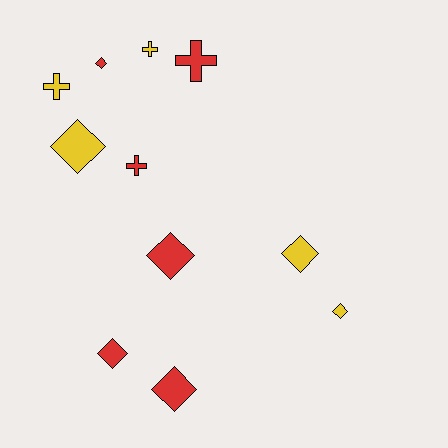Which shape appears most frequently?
Diamond, with 7 objects.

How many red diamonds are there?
There are 4 red diamonds.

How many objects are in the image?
There are 11 objects.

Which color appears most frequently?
Red, with 6 objects.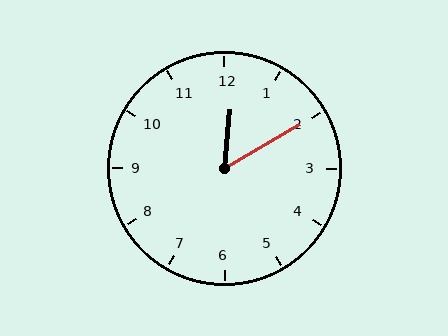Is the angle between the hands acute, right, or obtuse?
It is acute.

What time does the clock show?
12:10.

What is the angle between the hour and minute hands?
Approximately 55 degrees.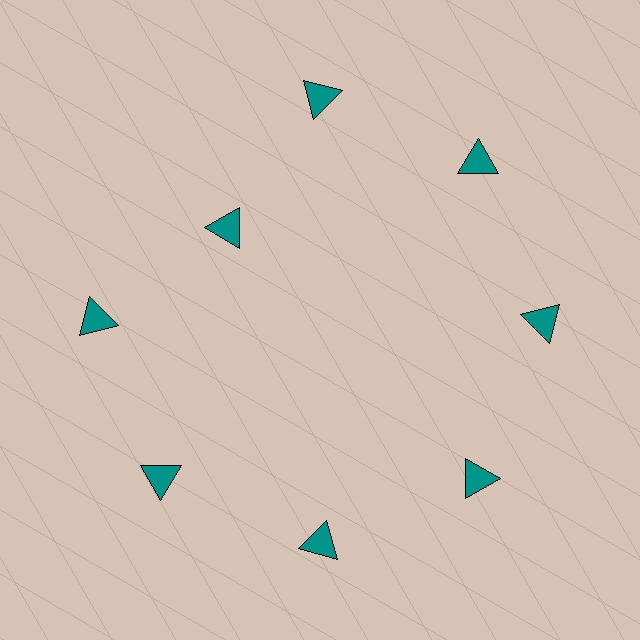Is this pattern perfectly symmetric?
No. The 8 teal triangles are arranged in a ring, but one element near the 10 o'clock position is pulled inward toward the center, breaking the 8-fold rotational symmetry.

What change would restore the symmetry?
The symmetry would be restored by moving it outward, back onto the ring so that all 8 triangles sit at equal angles and equal distance from the center.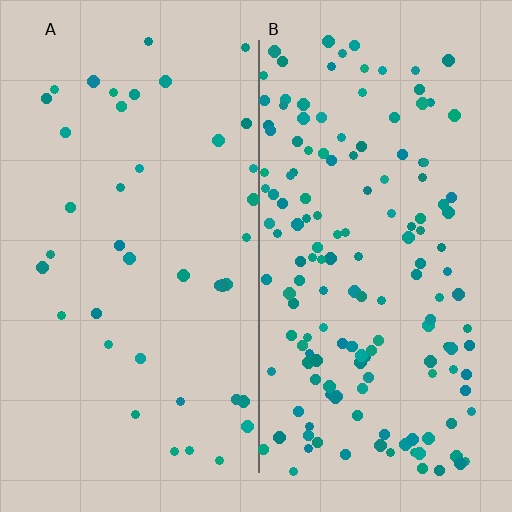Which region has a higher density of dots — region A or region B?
B (the right).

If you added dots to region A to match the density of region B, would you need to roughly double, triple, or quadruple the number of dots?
Approximately quadruple.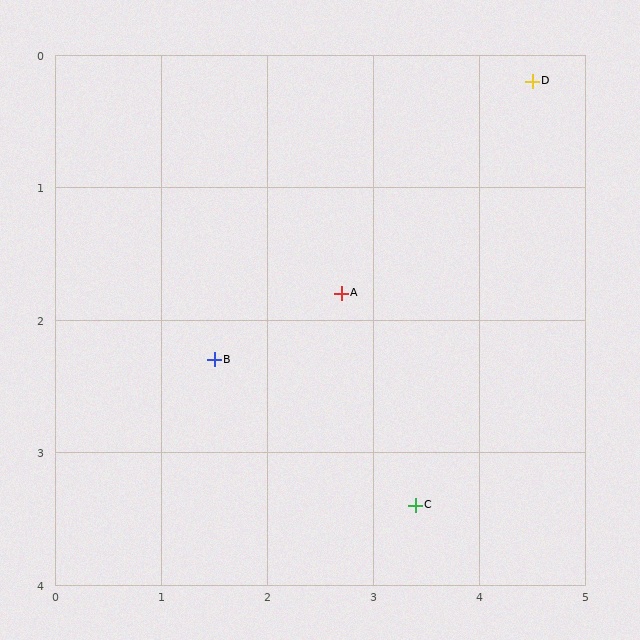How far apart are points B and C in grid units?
Points B and C are about 2.2 grid units apart.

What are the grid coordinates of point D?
Point D is at approximately (4.5, 0.2).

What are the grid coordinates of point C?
Point C is at approximately (3.4, 3.4).